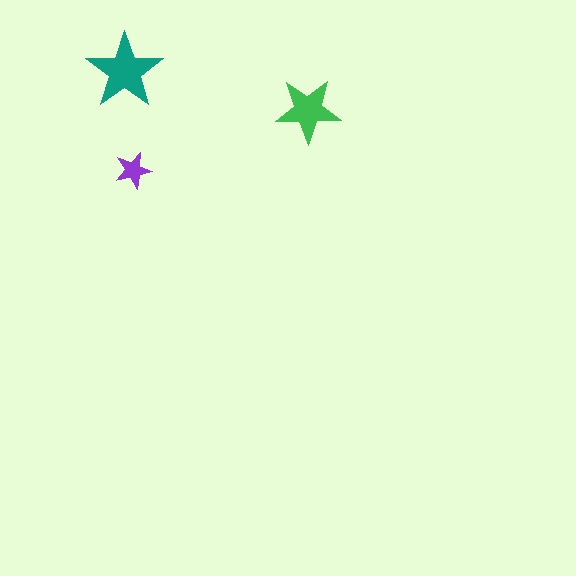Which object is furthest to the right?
The green star is rightmost.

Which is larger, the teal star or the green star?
The teal one.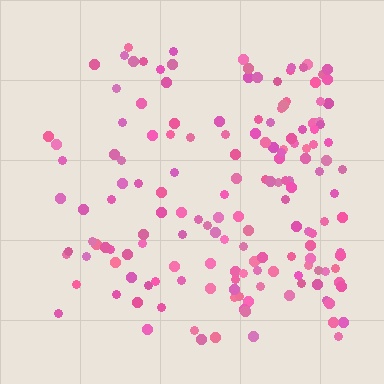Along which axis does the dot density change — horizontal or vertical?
Horizontal.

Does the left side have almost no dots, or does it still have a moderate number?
Still a moderate number, just noticeably fewer than the right.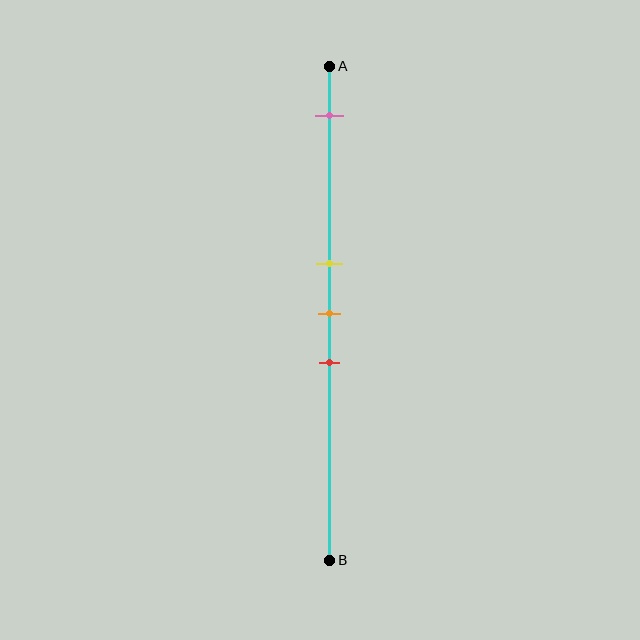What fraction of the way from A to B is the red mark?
The red mark is approximately 60% (0.6) of the way from A to B.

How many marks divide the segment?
There are 4 marks dividing the segment.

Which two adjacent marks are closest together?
The yellow and orange marks are the closest adjacent pair.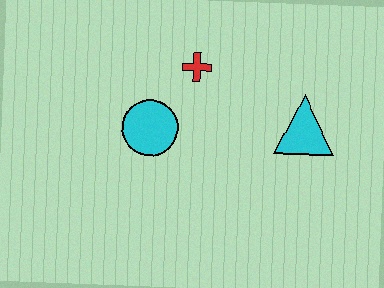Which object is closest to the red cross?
The cyan circle is closest to the red cross.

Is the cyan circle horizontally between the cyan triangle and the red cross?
No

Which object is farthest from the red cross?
The cyan triangle is farthest from the red cross.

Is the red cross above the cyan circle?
Yes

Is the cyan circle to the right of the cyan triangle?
No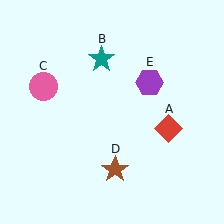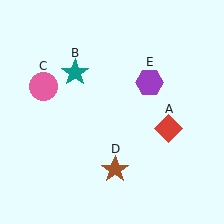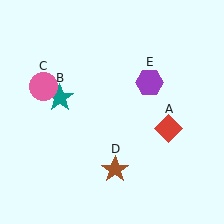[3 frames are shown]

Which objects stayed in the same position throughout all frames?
Red diamond (object A) and pink circle (object C) and brown star (object D) and purple hexagon (object E) remained stationary.